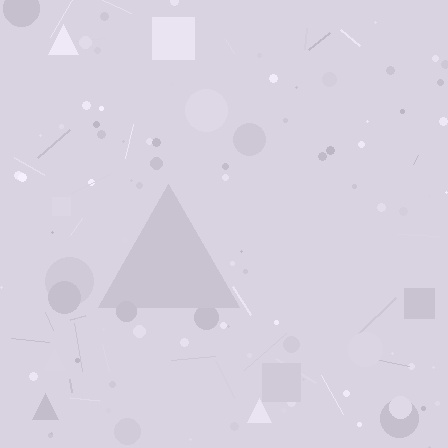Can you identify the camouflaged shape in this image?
The camouflaged shape is a triangle.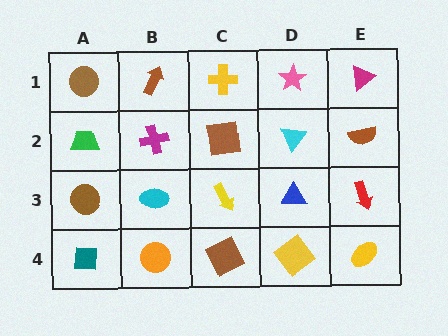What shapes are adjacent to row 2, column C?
A yellow cross (row 1, column C), a yellow arrow (row 3, column C), a magenta cross (row 2, column B), a cyan triangle (row 2, column D).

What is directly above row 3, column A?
A green trapezoid.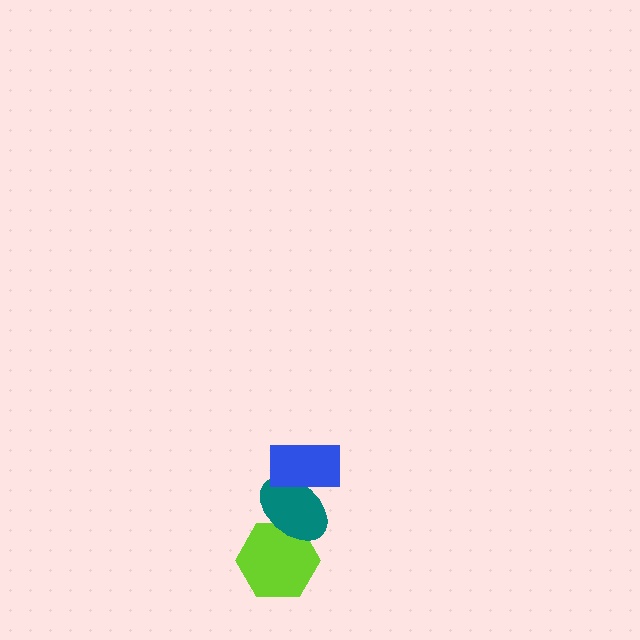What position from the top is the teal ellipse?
The teal ellipse is 2nd from the top.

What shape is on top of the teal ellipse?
The blue rectangle is on top of the teal ellipse.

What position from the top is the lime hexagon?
The lime hexagon is 3rd from the top.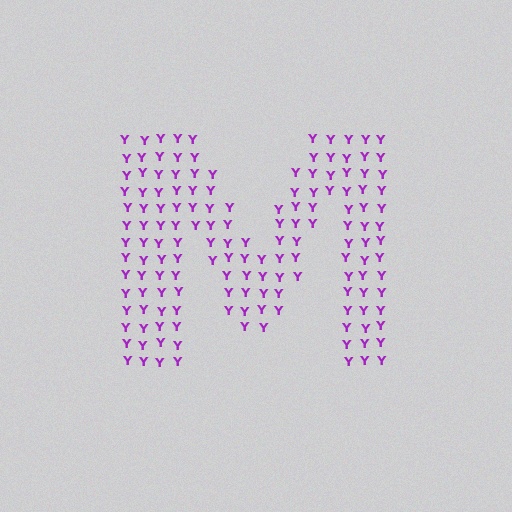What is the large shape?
The large shape is the letter M.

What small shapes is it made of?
It is made of small letter Y's.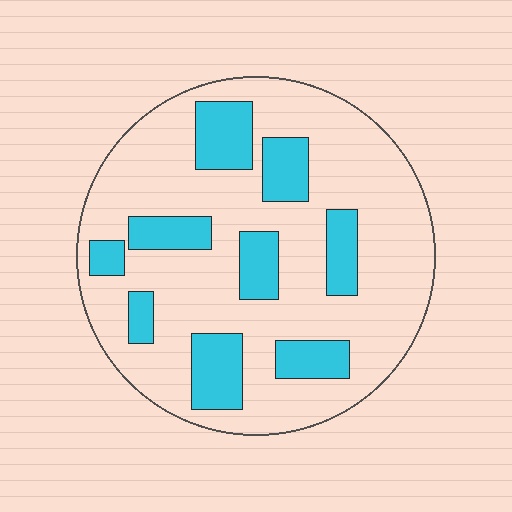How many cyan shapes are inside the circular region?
9.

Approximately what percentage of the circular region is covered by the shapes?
Approximately 25%.